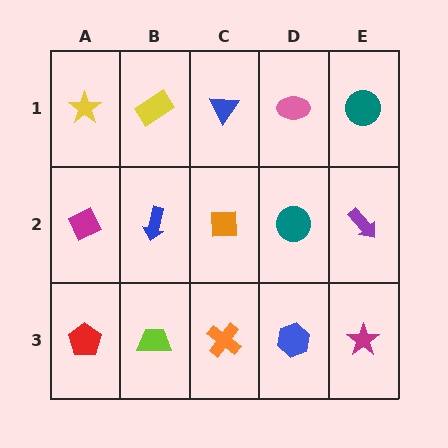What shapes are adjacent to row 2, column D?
A pink ellipse (row 1, column D), a blue hexagon (row 3, column D), an orange square (row 2, column C), a purple arrow (row 2, column E).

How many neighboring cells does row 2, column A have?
3.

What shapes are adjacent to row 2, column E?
A teal circle (row 1, column E), a magenta star (row 3, column E), a teal circle (row 2, column D).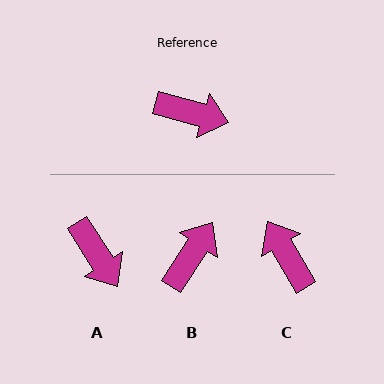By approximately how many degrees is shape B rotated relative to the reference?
Approximately 73 degrees counter-clockwise.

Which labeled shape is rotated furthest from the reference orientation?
C, about 136 degrees away.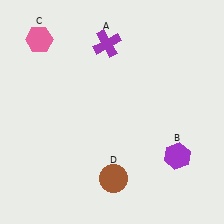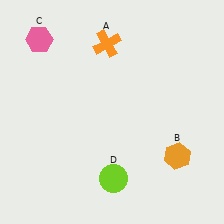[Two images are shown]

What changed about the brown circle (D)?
In Image 1, D is brown. In Image 2, it changed to lime.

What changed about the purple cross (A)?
In Image 1, A is purple. In Image 2, it changed to orange.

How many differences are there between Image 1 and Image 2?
There are 3 differences between the two images.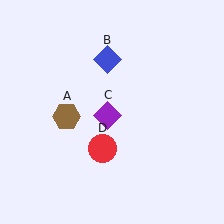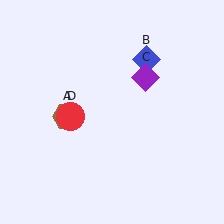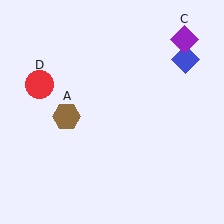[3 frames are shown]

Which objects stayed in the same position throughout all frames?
Brown hexagon (object A) remained stationary.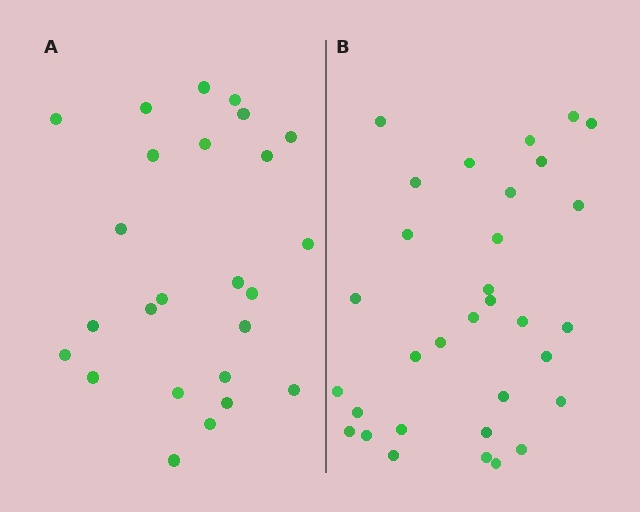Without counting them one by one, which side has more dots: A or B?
Region B (the right region) has more dots.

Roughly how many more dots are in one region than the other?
Region B has roughly 8 or so more dots than region A.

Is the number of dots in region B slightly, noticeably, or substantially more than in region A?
Region B has noticeably more, but not dramatically so. The ratio is roughly 1.3 to 1.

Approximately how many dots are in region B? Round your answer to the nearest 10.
About 30 dots. (The exact count is 32, which rounds to 30.)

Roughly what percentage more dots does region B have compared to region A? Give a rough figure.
About 30% more.